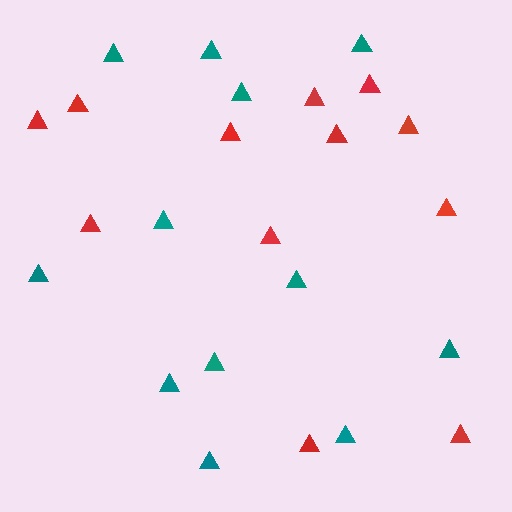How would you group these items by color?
There are 2 groups: one group of red triangles (12) and one group of teal triangles (12).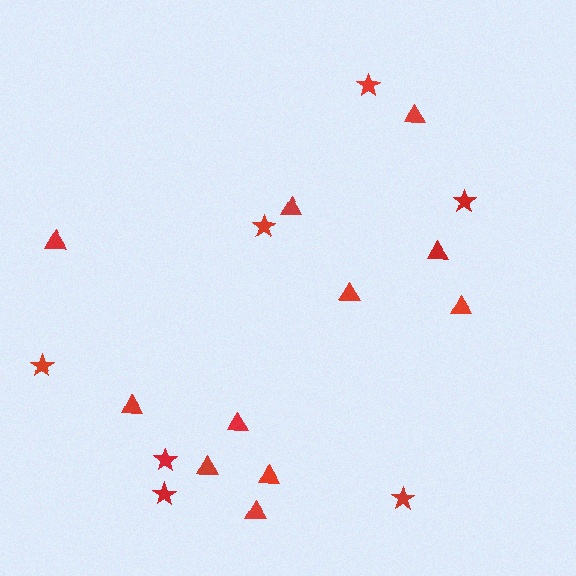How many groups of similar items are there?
There are 2 groups: one group of triangles (11) and one group of stars (7).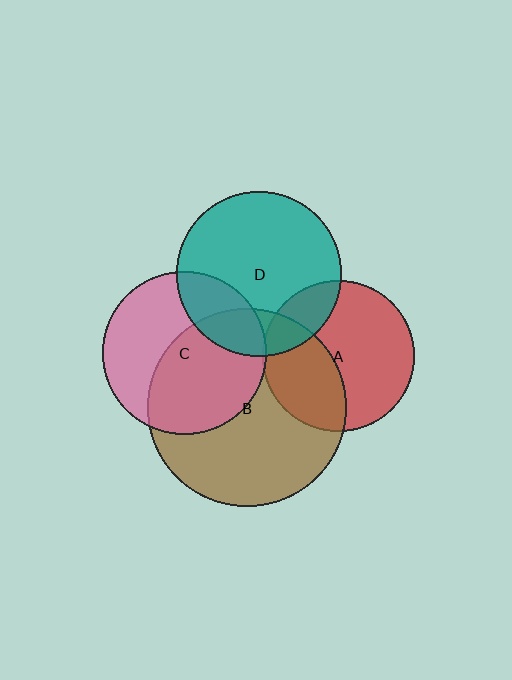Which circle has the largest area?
Circle B (brown).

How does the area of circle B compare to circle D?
Approximately 1.5 times.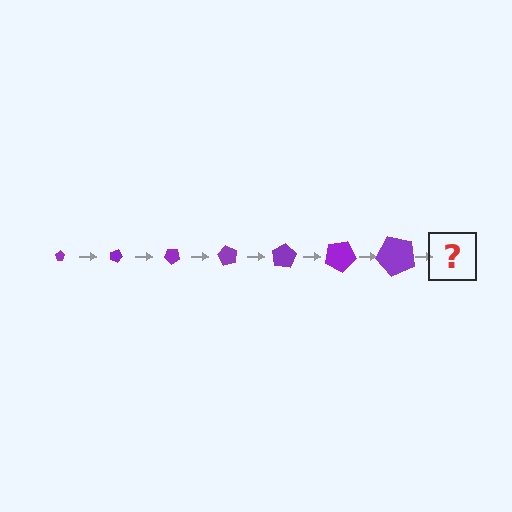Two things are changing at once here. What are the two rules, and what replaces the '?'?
The two rules are that the pentagon grows larger each step and it rotates 20 degrees each step. The '?' should be a pentagon, larger than the previous one and rotated 140 degrees from the start.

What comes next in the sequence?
The next element should be a pentagon, larger than the previous one and rotated 140 degrees from the start.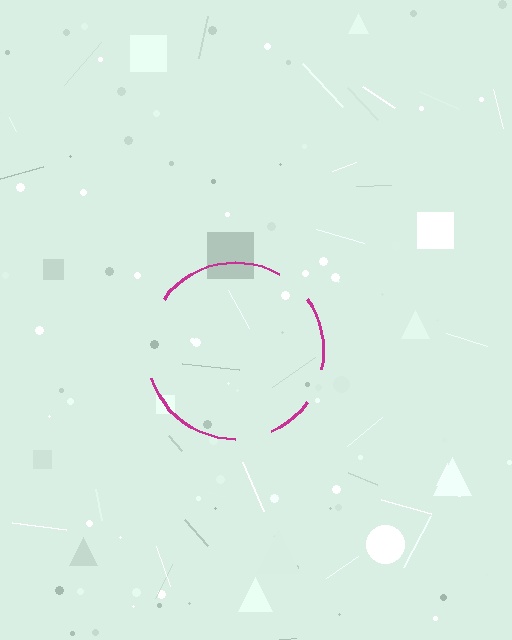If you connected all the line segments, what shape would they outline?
They would outline a circle.